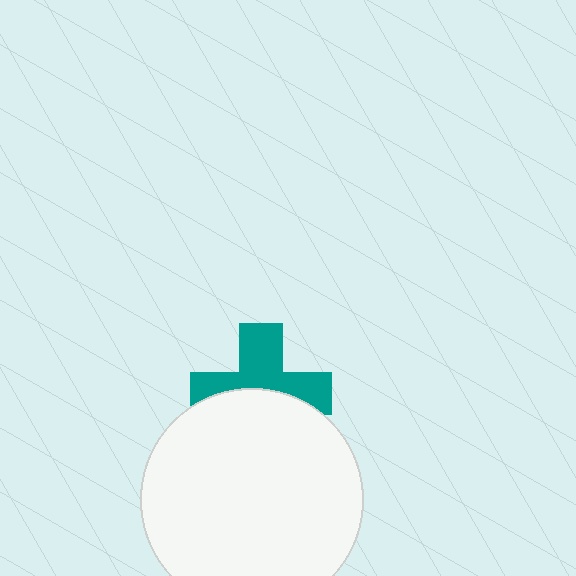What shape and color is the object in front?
The object in front is a white circle.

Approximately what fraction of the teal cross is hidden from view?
Roughly 47% of the teal cross is hidden behind the white circle.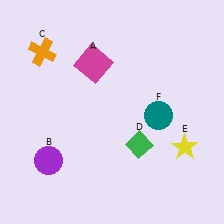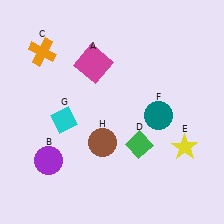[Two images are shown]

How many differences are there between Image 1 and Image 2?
There are 2 differences between the two images.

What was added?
A cyan diamond (G), a brown circle (H) were added in Image 2.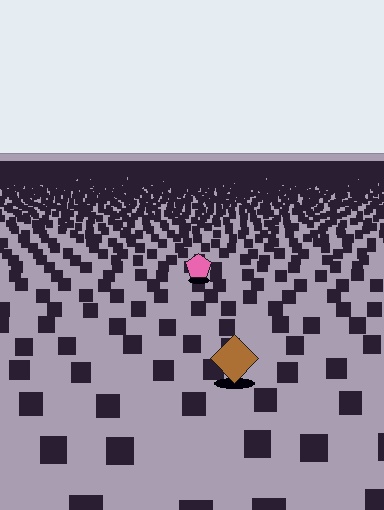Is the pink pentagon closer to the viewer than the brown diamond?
No. The brown diamond is closer — you can tell from the texture gradient: the ground texture is coarser near it.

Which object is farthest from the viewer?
The pink pentagon is farthest from the viewer. It appears smaller and the ground texture around it is denser.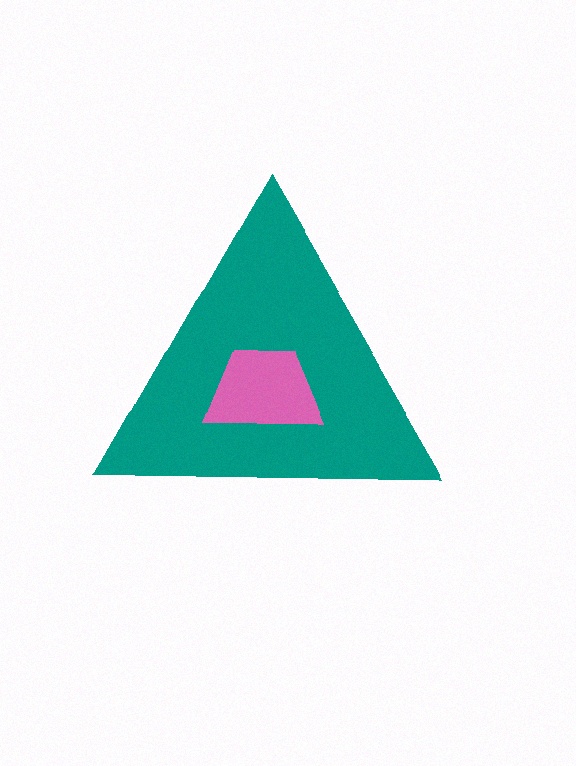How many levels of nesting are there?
2.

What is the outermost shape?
The teal triangle.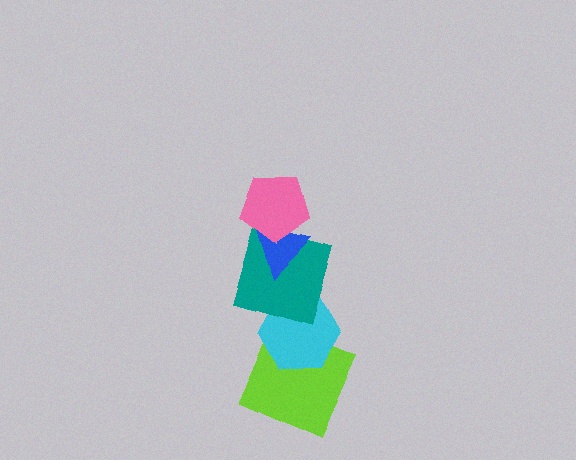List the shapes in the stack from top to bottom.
From top to bottom: the pink pentagon, the blue triangle, the teal square, the cyan hexagon, the lime square.